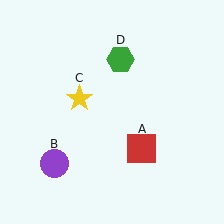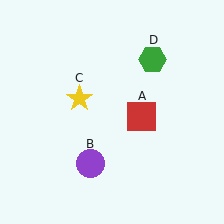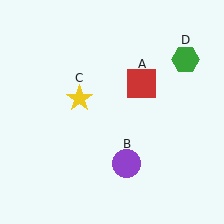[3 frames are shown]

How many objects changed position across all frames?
3 objects changed position: red square (object A), purple circle (object B), green hexagon (object D).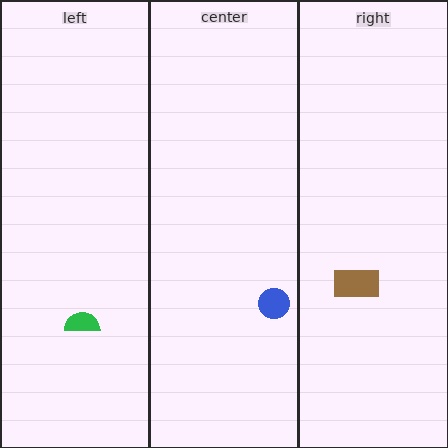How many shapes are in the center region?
1.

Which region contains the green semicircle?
The left region.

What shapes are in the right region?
The brown rectangle.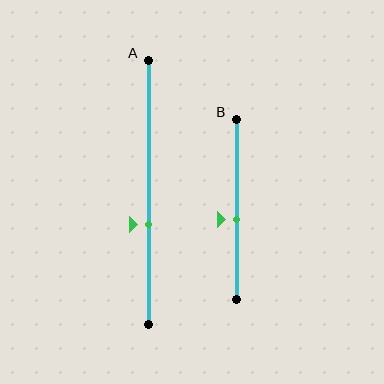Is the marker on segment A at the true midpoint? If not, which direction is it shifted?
No, the marker on segment A is shifted downward by about 12% of the segment length.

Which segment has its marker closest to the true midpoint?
Segment B has its marker closest to the true midpoint.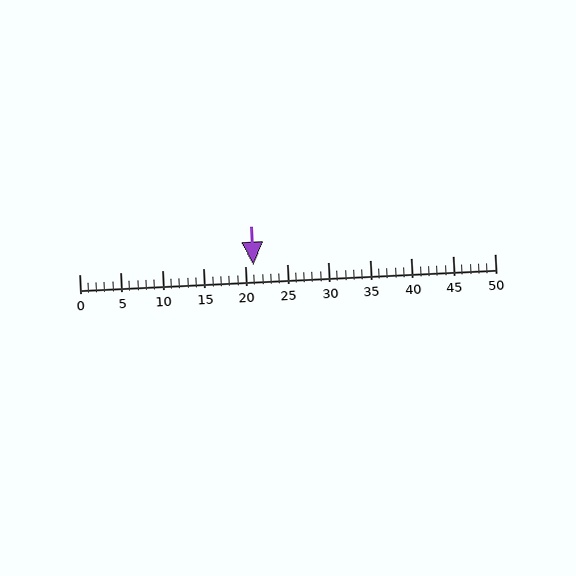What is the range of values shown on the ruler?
The ruler shows values from 0 to 50.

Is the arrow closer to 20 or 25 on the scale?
The arrow is closer to 20.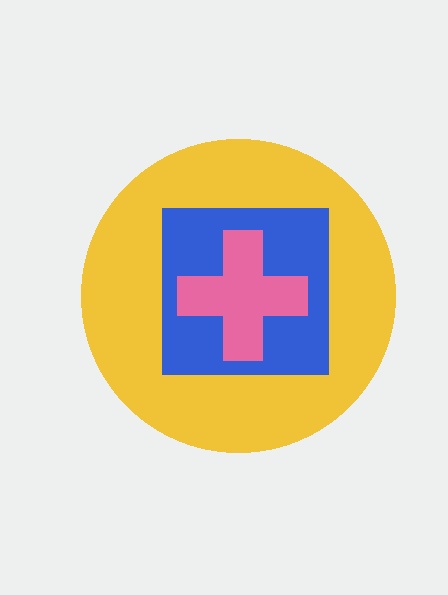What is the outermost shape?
The yellow circle.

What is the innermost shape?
The pink cross.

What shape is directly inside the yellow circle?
The blue square.